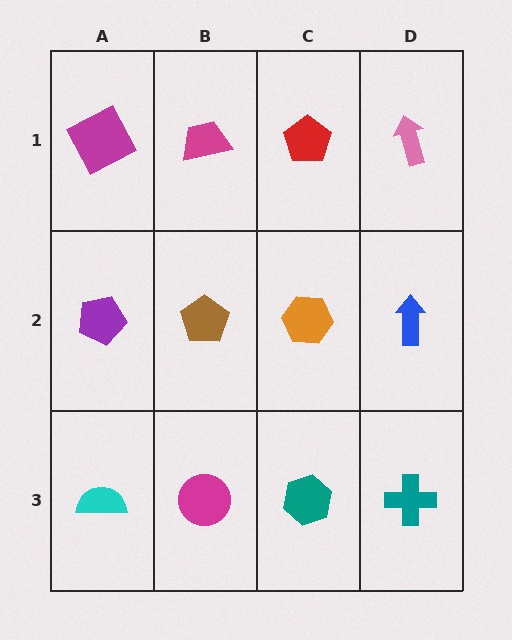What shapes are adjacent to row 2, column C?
A red pentagon (row 1, column C), a teal hexagon (row 3, column C), a brown pentagon (row 2, column B), a blue arrow (row 2, column D).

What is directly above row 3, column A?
A purple pentagon.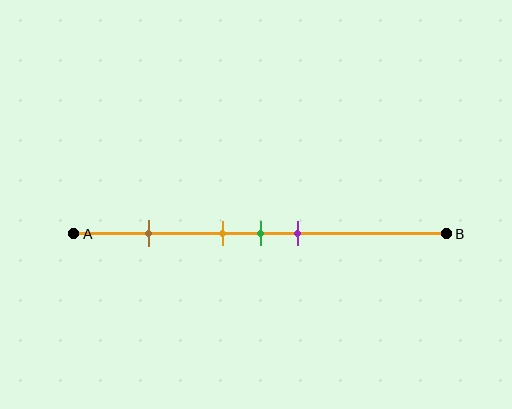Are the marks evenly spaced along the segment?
No, the marks are not evenly spaced.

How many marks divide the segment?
There are 4 marks dividing the segment.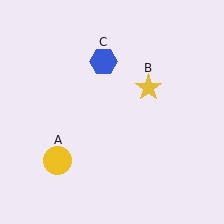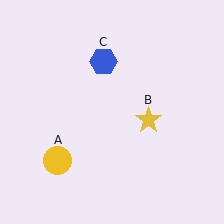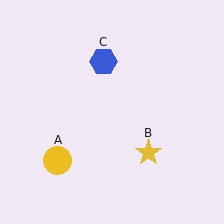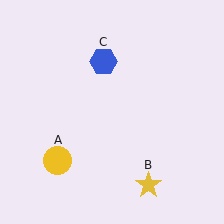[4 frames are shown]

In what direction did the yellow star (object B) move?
The yellow star (object B) moved down.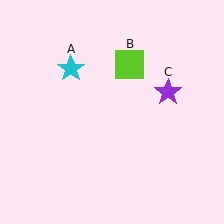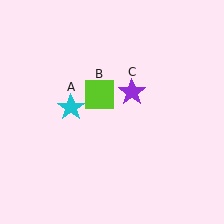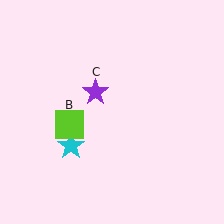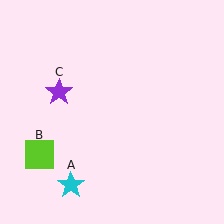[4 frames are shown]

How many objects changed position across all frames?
3 objects changed position: cyan star (object A), lime square (object B), purple star (object C).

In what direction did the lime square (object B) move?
The lime square (object B) moved down and to the left.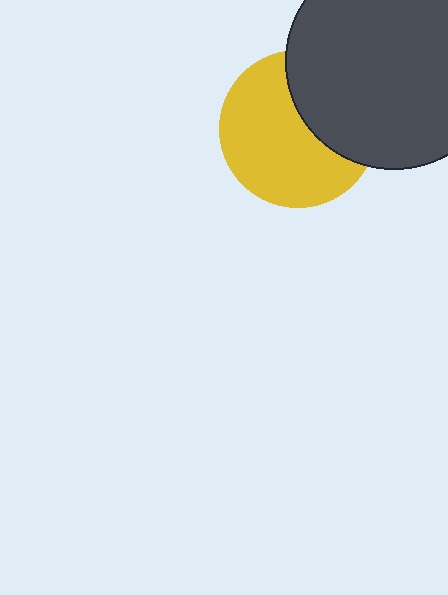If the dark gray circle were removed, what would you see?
You would see the complete yellow circle.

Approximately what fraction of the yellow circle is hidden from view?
Roughly 36% of the yellow circle is hidden behind the dark gray circle.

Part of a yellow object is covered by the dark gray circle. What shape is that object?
It is a circle.